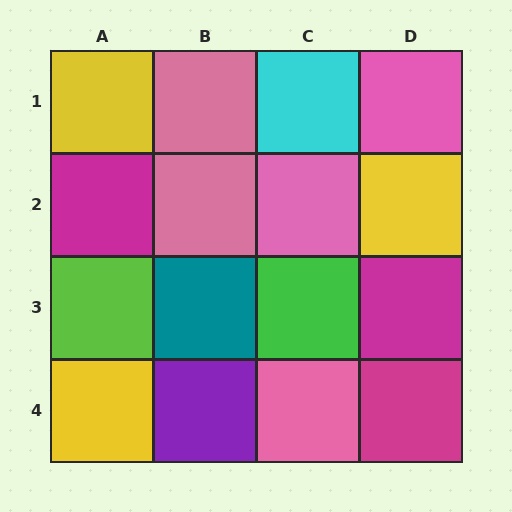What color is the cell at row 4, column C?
Pink.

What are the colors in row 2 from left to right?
Magenta, pink, pink, yellow.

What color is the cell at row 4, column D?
Magenta.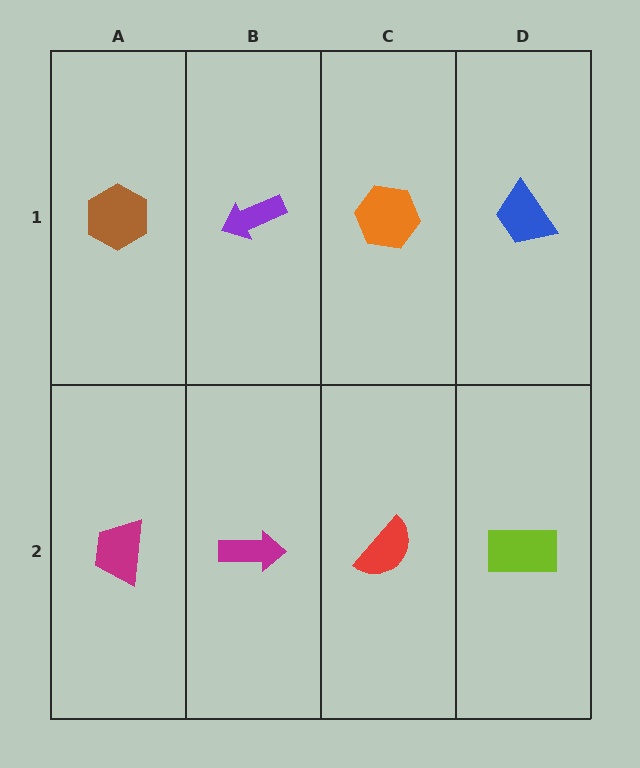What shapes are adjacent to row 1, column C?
A red semicircle (row 2, column C), a purple arrow (row 1, column B), a blue trapezoid (row 1, column D).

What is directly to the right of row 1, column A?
A purple arrow.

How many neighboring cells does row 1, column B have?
3.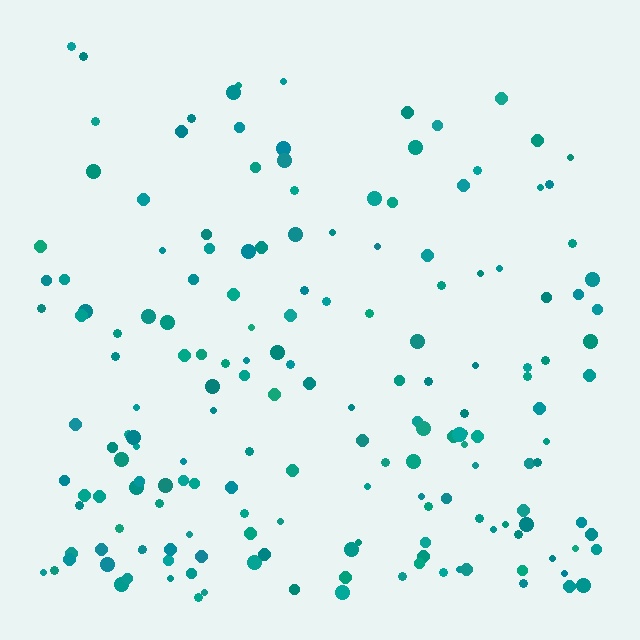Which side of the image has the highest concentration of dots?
The bottom.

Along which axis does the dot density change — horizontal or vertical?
Vertical.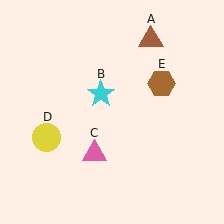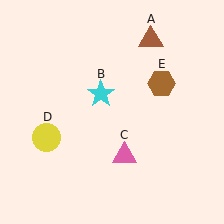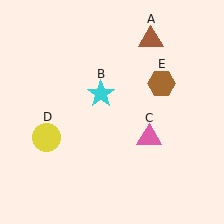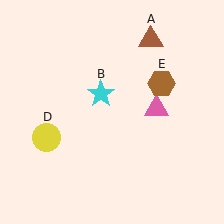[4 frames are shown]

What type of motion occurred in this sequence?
The pink triangle (object C) rotated counterclockwise around the center of the scene.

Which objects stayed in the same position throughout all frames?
Brown triangle (object A) and cyan star (object B) and yellow circle (object D) and brown hexagon (object E) remained stationary.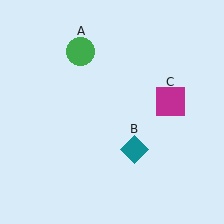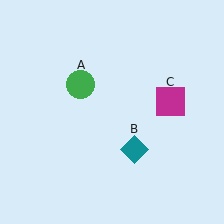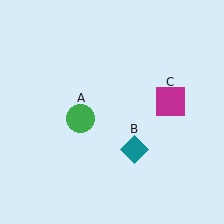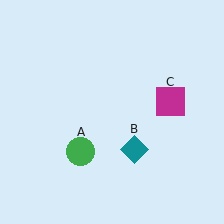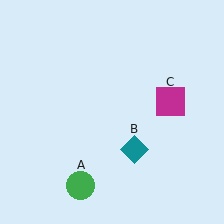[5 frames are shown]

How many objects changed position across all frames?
1 object changed position: green circle (object A).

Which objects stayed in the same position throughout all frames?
Teal diamond (object B) and magenta square (object C) remained stationary.